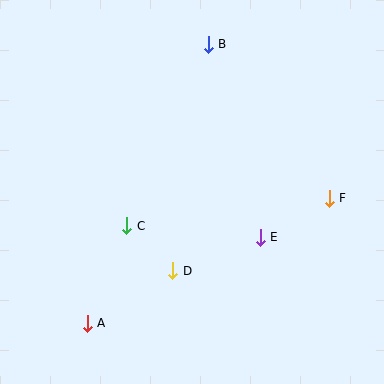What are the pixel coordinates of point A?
Point A is at (87, 323).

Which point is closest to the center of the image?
Point C at (127, 226) is closest to the center.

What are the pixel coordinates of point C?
Point C is at (127, 226).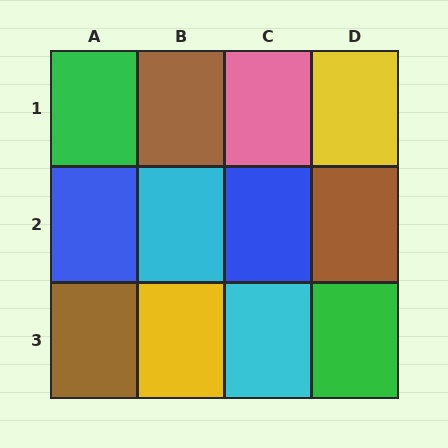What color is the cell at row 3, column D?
Green.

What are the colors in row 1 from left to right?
Green, brown, pink, yellow.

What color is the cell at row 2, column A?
Blue.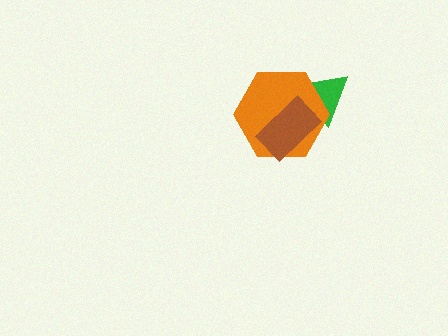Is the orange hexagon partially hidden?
Yes, it is partially covered by another shape.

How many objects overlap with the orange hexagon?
2 objects overlap with the orange hexagon.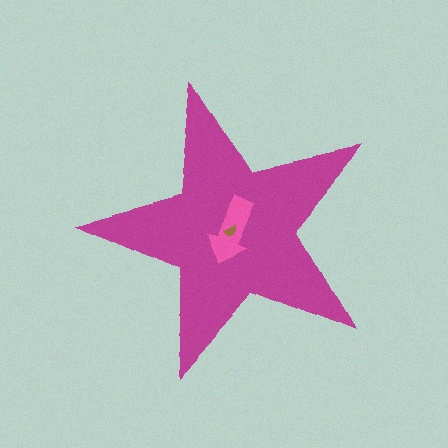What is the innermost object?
The brown semicircle.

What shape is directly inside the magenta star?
The pink arrow.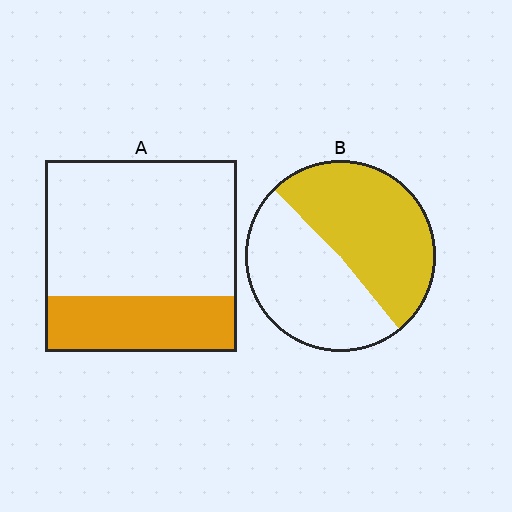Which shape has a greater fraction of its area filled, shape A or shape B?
Shape B.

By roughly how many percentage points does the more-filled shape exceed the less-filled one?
By roughly 25 percentage points (B over A).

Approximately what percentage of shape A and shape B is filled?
A is approximately 30% and B is approximately 50%.